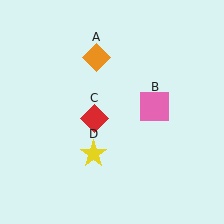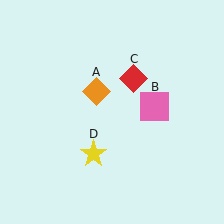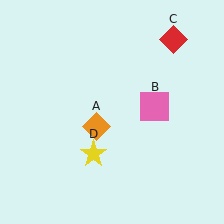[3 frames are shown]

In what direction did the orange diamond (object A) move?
The orange diamond (object A) moved down.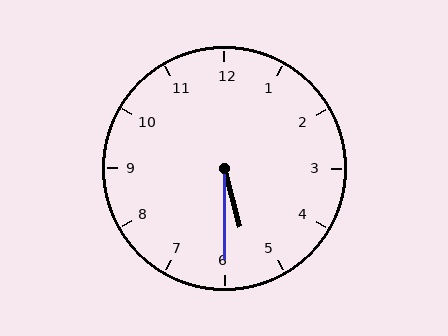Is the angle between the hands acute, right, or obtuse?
It is acute.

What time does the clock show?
5:30.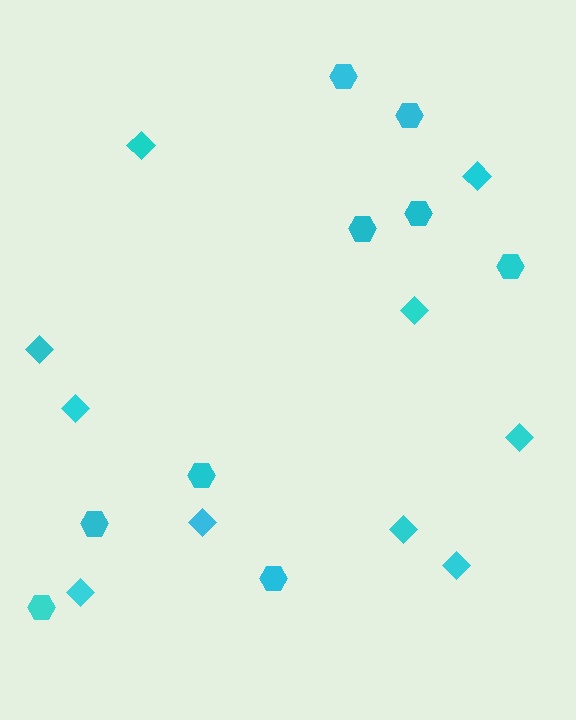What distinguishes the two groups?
There are 2 groups: one group of hexagons (9) and one group of diamonds (10).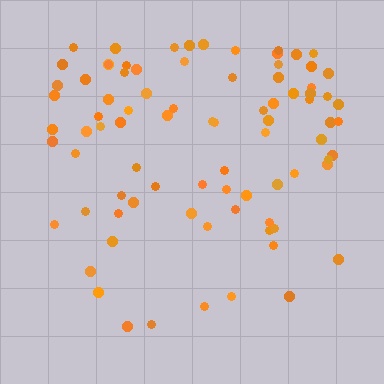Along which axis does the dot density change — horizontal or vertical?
Vertical.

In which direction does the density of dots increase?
From bottom to top, with the top side densest.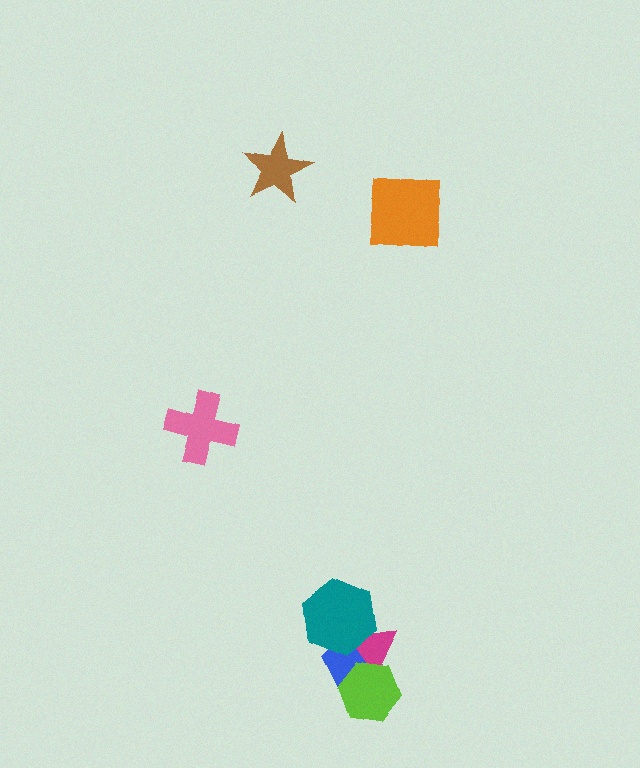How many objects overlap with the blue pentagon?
3 objects overlap with the blue pentagon.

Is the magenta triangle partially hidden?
Yes, it is partially covered by another shape.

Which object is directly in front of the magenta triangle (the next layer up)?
The lime hexagon is directly in front of the magenta triangle.